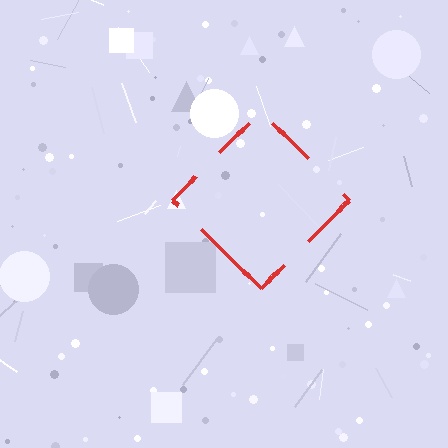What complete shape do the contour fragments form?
The contour fragments form a diamond.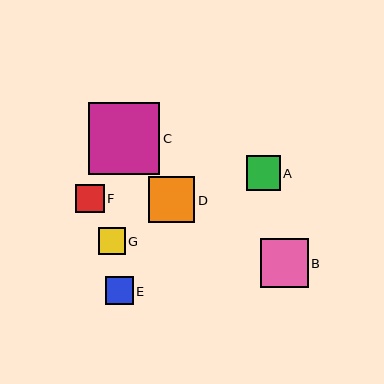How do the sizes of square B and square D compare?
Square B and square D are approximately the same size.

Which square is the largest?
Square C is the largest with a size of approximately 72 pixels.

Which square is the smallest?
Square G is the smallest with a size of approximately 27 pixels.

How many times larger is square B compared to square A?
Square B is approximately 1.4 times the size of square A.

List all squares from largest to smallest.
From largest to smallest: C, B, D, A, F, E, G.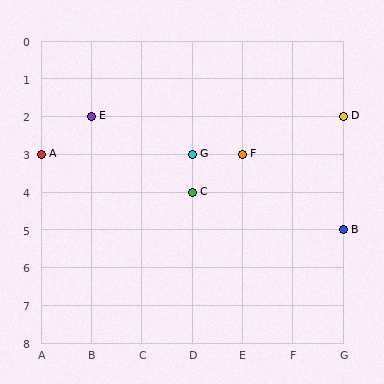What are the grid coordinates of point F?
Point F is at grid coordinates (E, 3).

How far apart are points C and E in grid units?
Points C and E are 2 columns and 2 rows apart (about 2.8 grid units diagonally).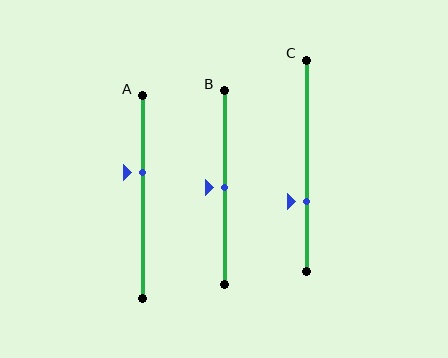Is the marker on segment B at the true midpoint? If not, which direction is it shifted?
Yes, the marker on segment B is at the true midpoint.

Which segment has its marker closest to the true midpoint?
Segment B has its marker closest to the true midpoint.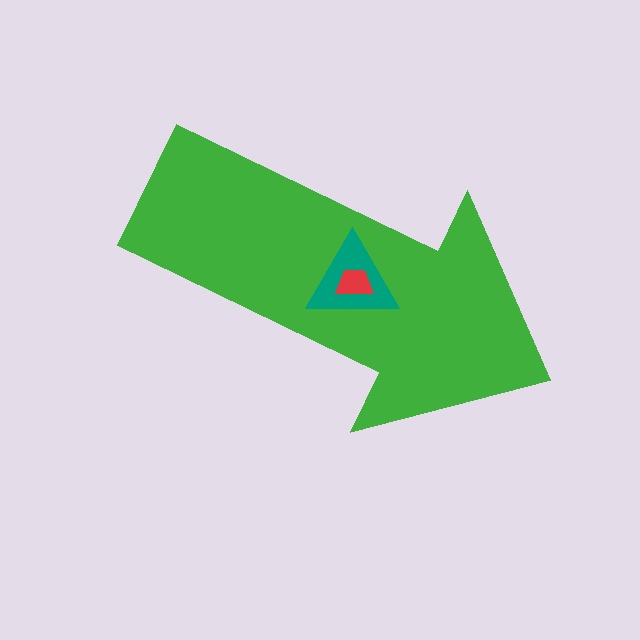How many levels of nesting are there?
3.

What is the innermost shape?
The red trapezoid.